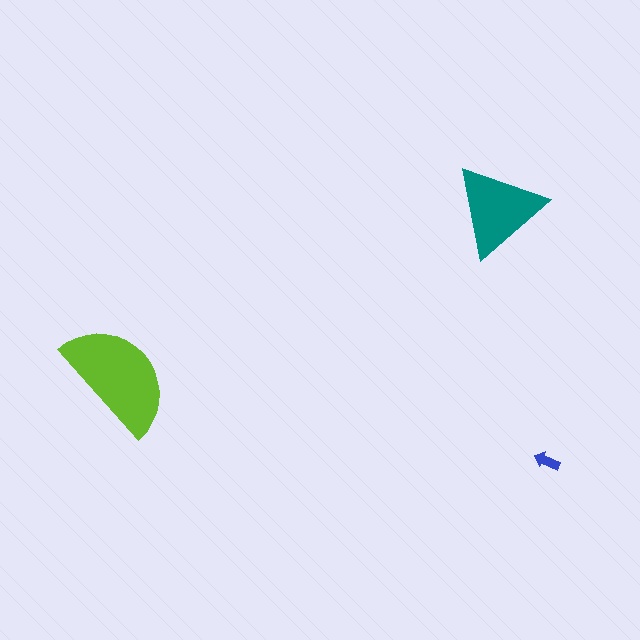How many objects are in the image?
There are 3 objects in the image.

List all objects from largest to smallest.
The lime semicircle, the teal triangle, the blue arrow.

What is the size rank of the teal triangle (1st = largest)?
2nd.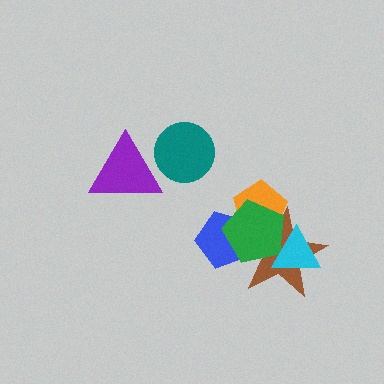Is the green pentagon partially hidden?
Yes, it is partially covered by another shape.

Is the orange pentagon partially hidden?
Yes, it is partially covered by another shape.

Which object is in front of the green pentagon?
The cyan triangle is in front of the green pentagon.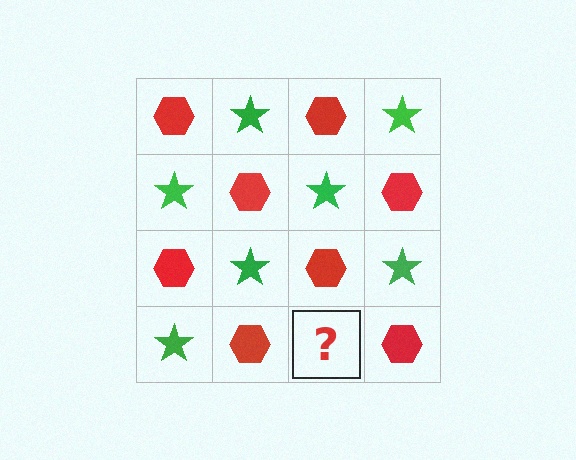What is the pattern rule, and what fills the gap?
The rule is that it alternates red hexagon and green star in a checkerboard pattern. The gap should be filled with a green star.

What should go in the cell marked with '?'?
The missing cell should contain a green star.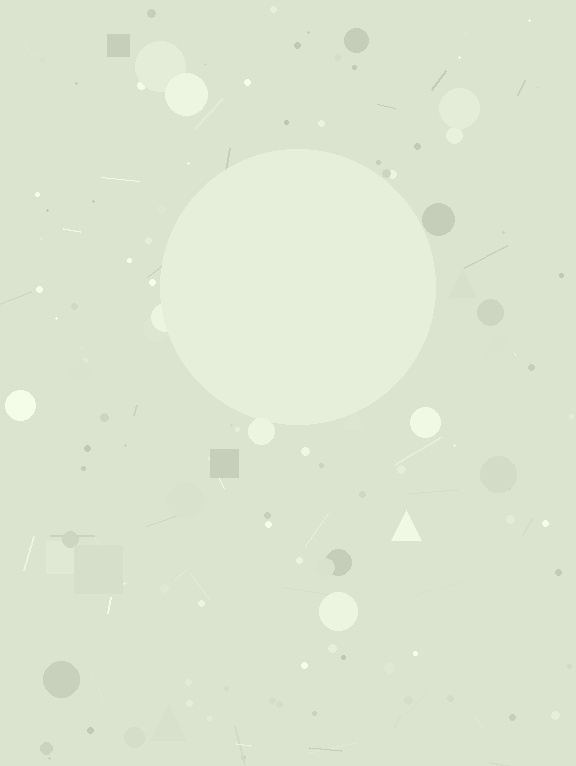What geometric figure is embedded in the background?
A circle is embedded in the background.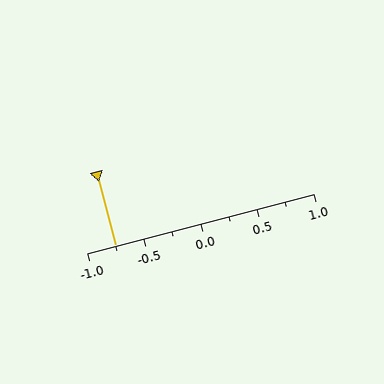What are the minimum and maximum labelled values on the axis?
The axis runs from -1.0 to 1.0.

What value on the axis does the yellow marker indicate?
The marker indicates approximately -0.75.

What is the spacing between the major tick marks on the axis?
The major ticks are spaced 0.5 apart.